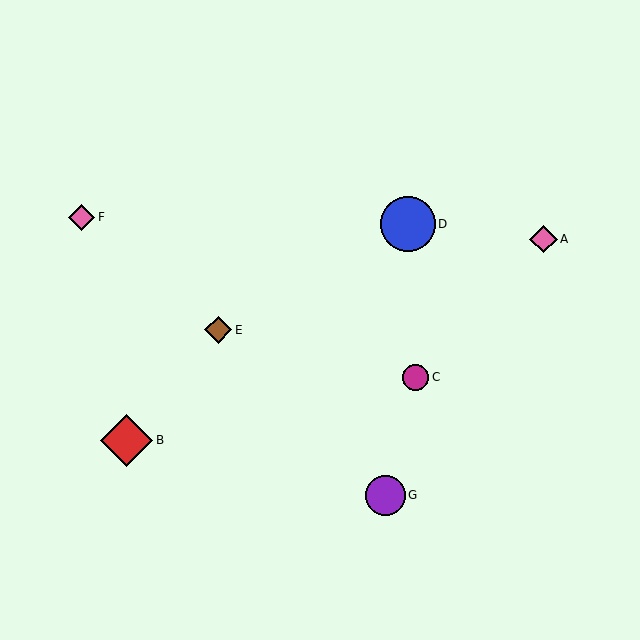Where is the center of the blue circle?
The center of the blue circle is at (408, 224).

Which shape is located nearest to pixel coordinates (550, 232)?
The pink diamond (labeled A) at (544, 239) is nearest to that location.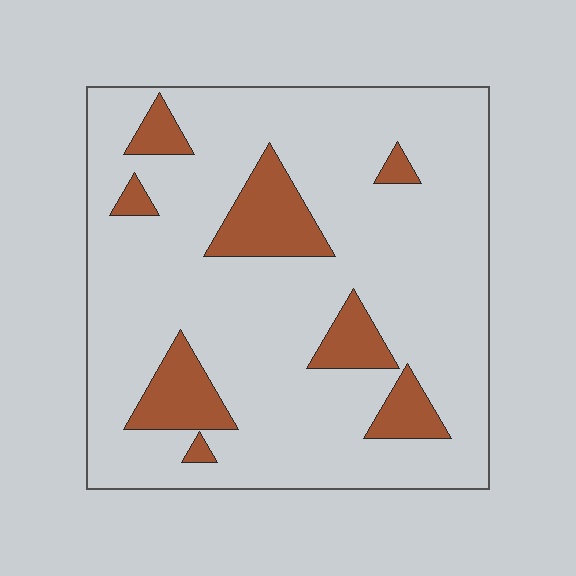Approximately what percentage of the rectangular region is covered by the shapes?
Approximately 15%.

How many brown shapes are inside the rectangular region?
8.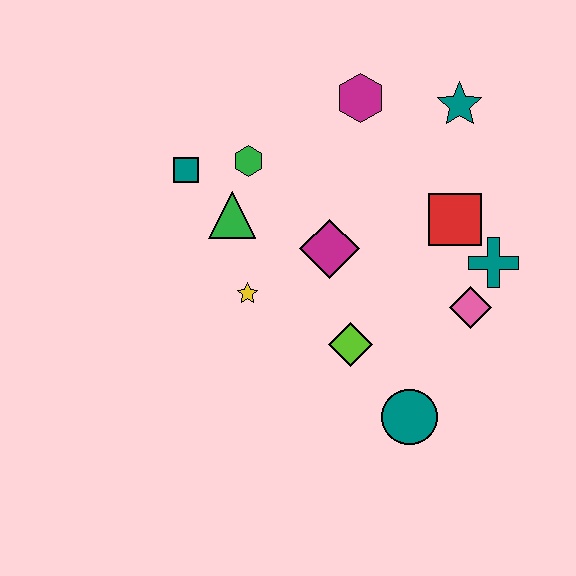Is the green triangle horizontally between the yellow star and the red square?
No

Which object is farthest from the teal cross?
The teal square is farthest from the teal cross.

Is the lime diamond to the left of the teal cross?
Yes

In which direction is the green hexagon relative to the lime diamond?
The green hexagon is above the lime diamond.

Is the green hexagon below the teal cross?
No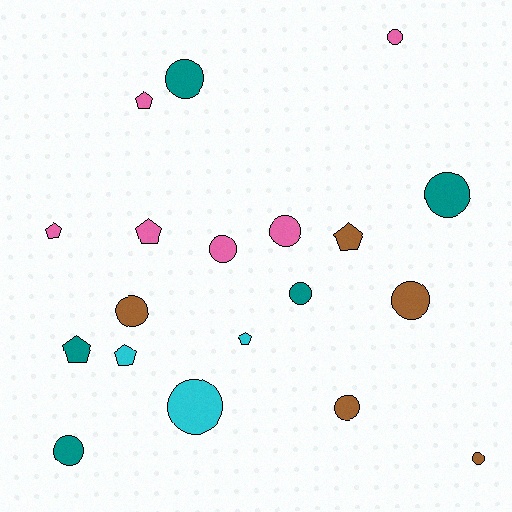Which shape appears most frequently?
Circle, with 12 objects.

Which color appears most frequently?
Pink, with 6 objects.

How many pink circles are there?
There are 3 pink circles.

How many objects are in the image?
There are 19 objects.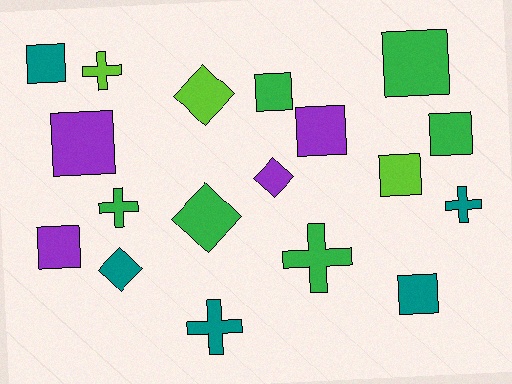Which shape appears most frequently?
Square, with 9 objects.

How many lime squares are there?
There is 1 lime square.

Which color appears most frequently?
Green, with 6 objects.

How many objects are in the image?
There are 18 objects.